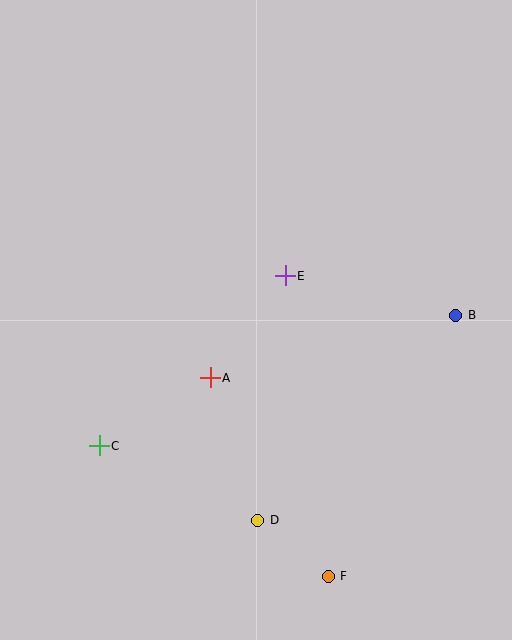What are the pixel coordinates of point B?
Point B is at (456, 315).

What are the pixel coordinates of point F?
Point F is at (328, 576).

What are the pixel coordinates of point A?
Point A is at (210, 378).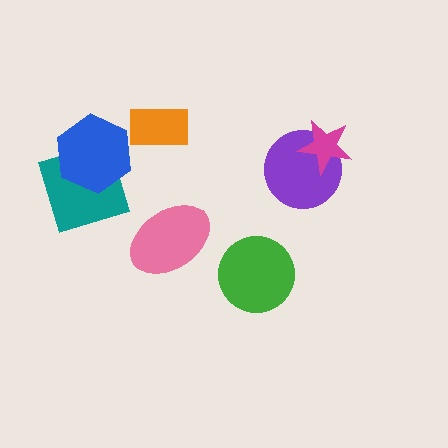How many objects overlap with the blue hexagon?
1 object overlaps with the blue hexagon.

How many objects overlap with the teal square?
1 object overlaps with the teal square.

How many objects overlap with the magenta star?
1 object overlaps with the magenta star.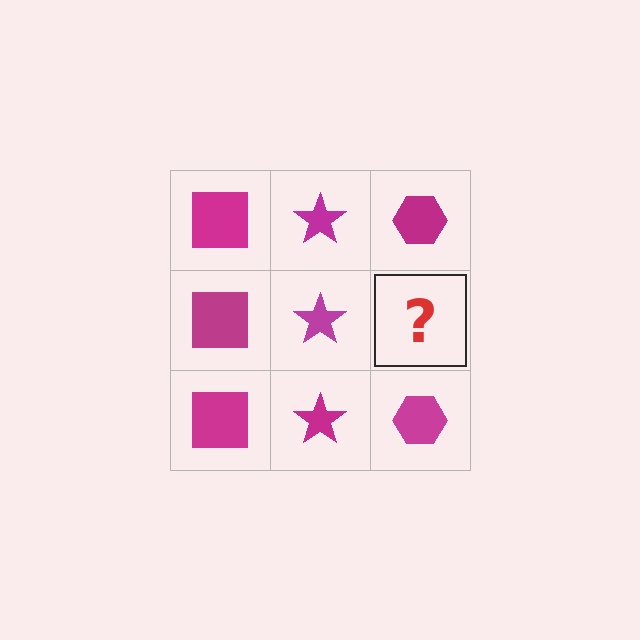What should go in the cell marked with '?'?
The missing cell should contain a magenta hexagon.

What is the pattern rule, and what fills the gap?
The rule is that each column has a consistent shape. The gap should be filled with a magenta hexagon.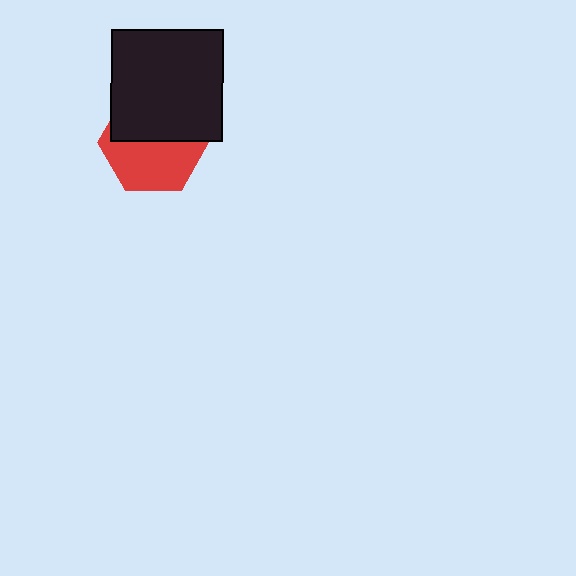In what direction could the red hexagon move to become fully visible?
The red hexagon could move down. That would shift it out from behind the black square entirely.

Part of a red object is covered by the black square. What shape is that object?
It is a hexagon.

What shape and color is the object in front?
The object in front is a black square.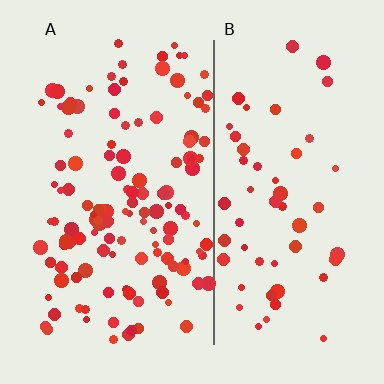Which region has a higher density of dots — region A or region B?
A (the left).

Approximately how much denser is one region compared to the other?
Approximately 2.3× — region A over region B.